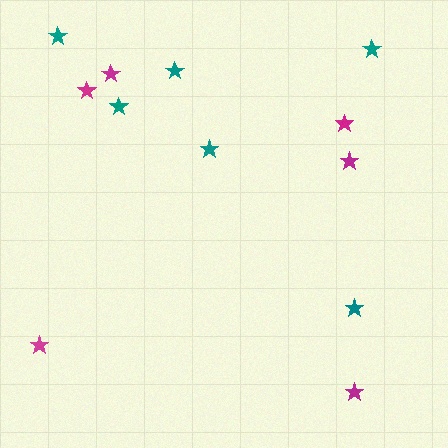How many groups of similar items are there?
There are 2 groups: one group of magenta stars (6) and one group of teal stars (6).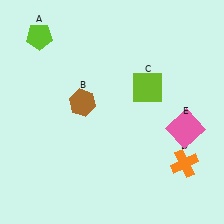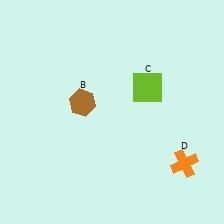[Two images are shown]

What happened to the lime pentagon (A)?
The lime pentagon (A) was removed in Image 2. It was in the top-left area of Image 1.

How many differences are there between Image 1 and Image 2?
There are 2 differences between the two images.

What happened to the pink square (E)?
The pink square (E) was removed in Image 2. It was in the bottom-right area of Image 1.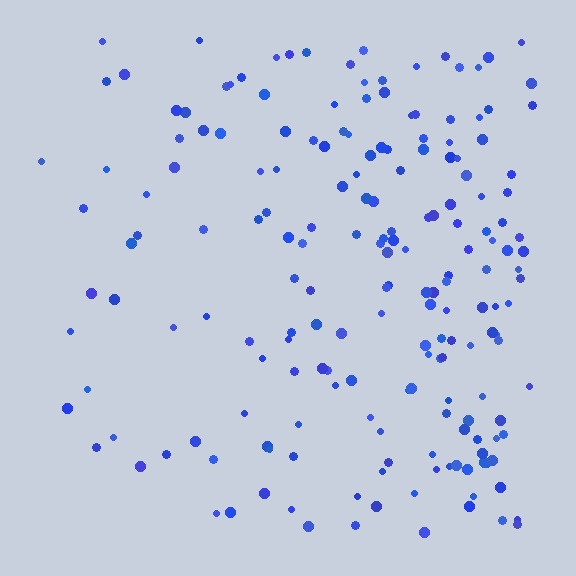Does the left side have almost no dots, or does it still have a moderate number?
Still a moderate number, just noticeably fewer than the right.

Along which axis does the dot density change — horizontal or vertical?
Horizontal.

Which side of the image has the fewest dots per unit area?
The left.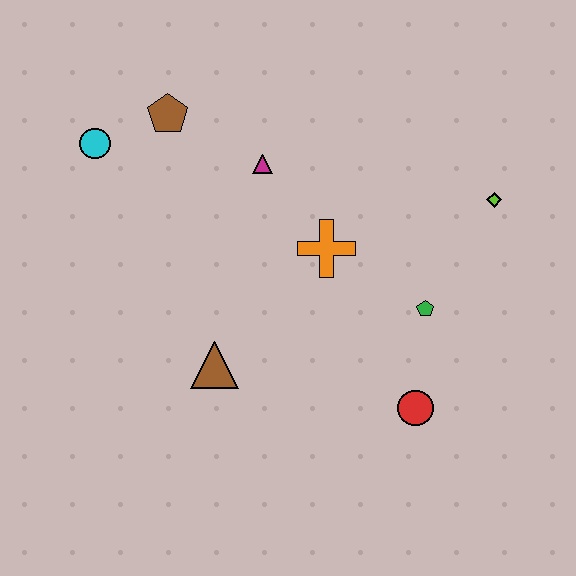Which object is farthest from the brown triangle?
The lime diamond is farthest from the brown triangle.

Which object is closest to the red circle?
The green pentagon is closest to the red circle.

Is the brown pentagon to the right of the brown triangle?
No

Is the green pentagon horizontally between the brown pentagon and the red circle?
No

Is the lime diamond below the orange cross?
No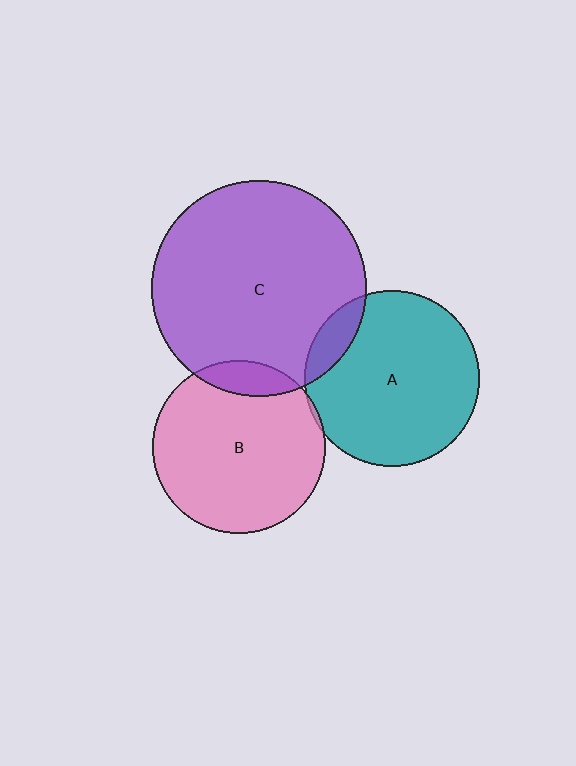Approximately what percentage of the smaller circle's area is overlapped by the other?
Approximately 10%.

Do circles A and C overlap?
Yes.